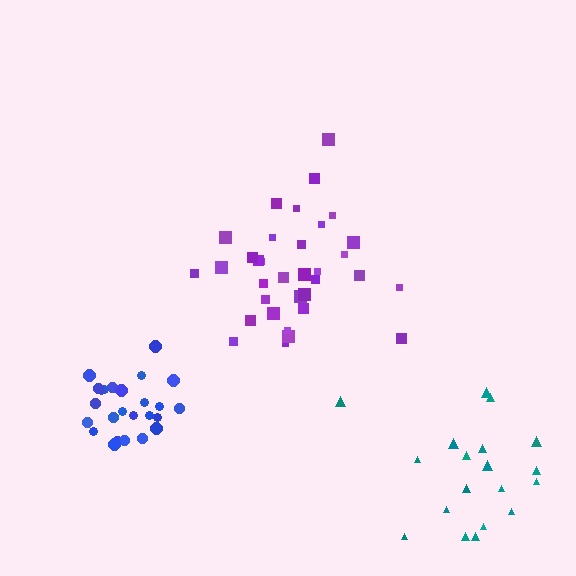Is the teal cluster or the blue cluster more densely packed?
Blue.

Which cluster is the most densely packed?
Blue.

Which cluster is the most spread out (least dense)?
Teal.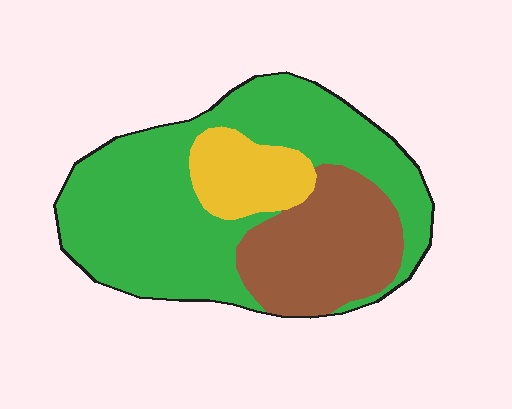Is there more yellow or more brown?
Brown.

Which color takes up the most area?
Green, at roughly 60%.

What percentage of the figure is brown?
Brown takes up about one quarter (1/4) of the figure.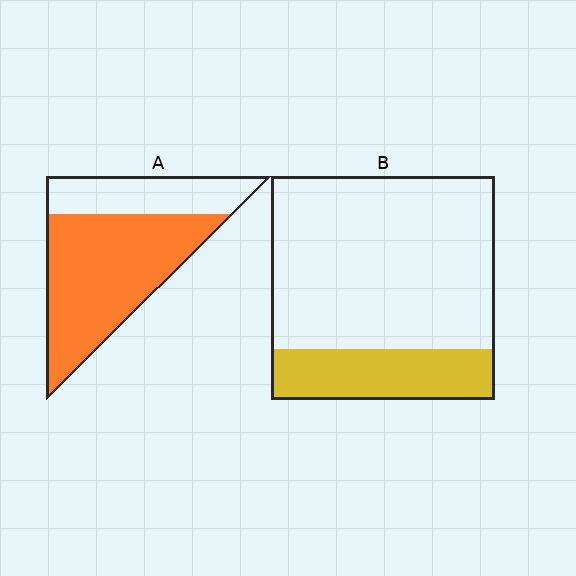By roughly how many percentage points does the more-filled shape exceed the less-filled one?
By roughly 45 percentage points (A over B).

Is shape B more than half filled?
No.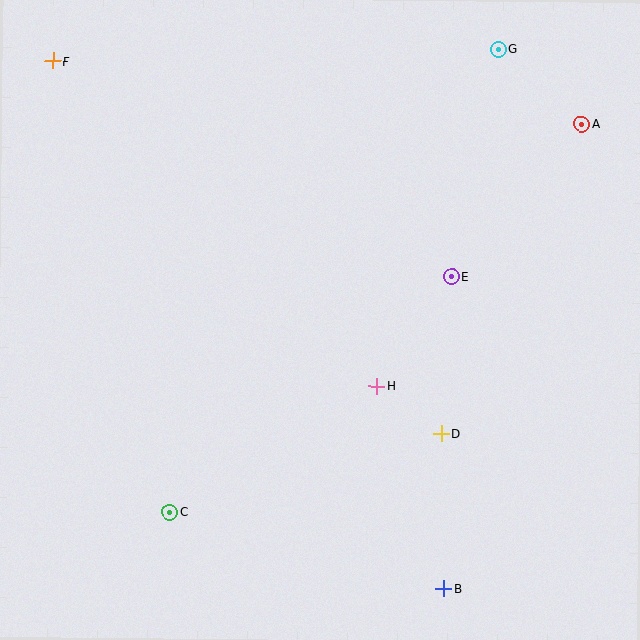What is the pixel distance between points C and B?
The distance between C and B is 285 pixels.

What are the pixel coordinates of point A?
Point A is at (582, 124).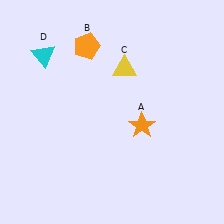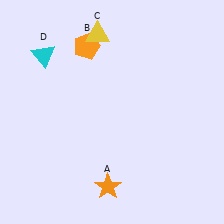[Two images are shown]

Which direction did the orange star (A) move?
The orange star (A) moved down.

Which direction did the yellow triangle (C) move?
The yellow triangle (C) moved up.